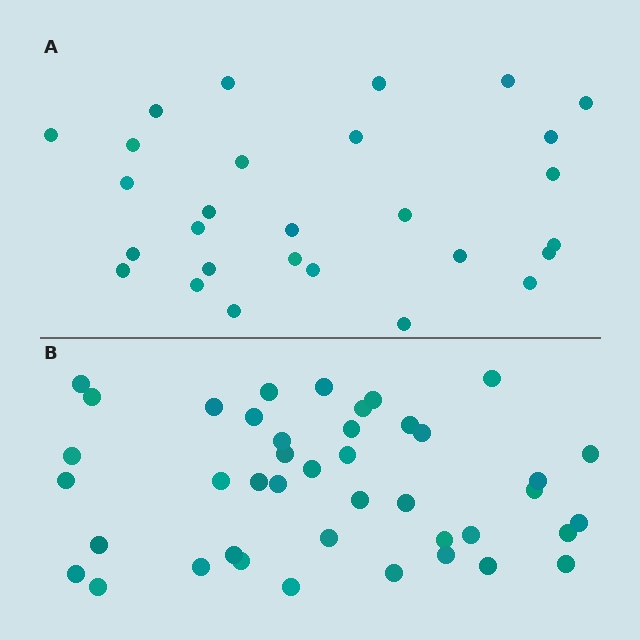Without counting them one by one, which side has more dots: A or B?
Region B (the bottom region) has more dots.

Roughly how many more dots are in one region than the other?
Region B has approximately 15 more dots than region A.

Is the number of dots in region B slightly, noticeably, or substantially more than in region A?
Region B has substantially more. The ratio is roughly 1.5 to 1.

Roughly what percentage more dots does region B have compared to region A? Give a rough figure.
About 50% more.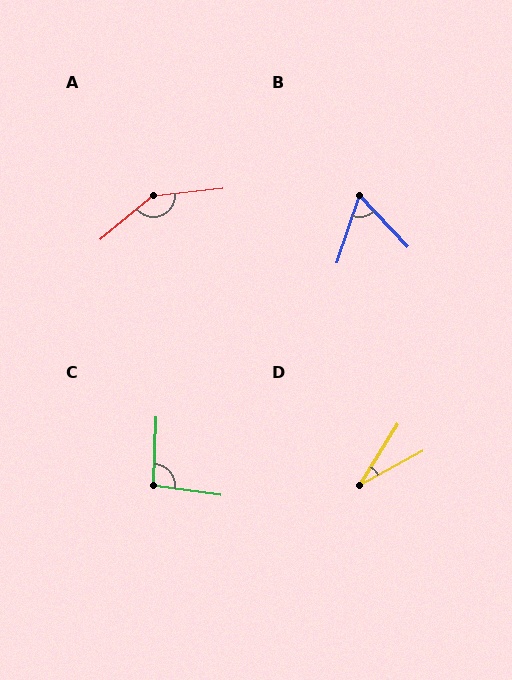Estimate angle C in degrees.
Approximately 96 degrees.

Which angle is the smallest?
D, at approximately 30 degrees.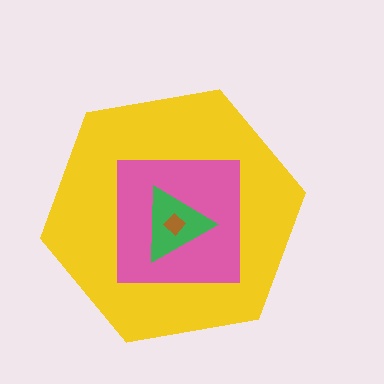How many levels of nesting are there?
4.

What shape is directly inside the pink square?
The green triangle.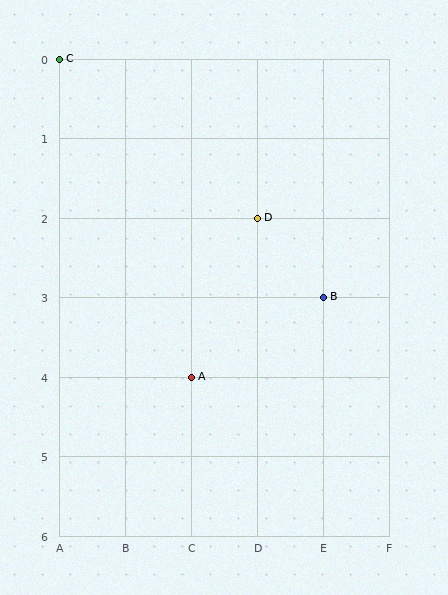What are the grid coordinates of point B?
Point B is at grid coordinates (E, 3).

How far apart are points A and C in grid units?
Points A and C are 2 columns and 4 rows apart (about 4.5 grid units diagonally).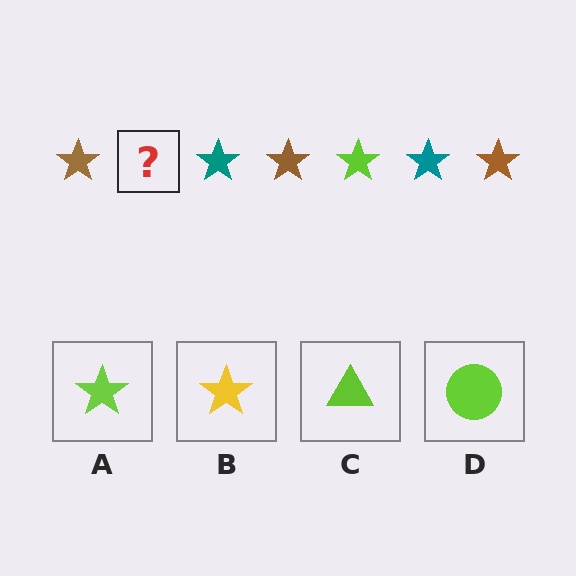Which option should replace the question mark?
Option A.